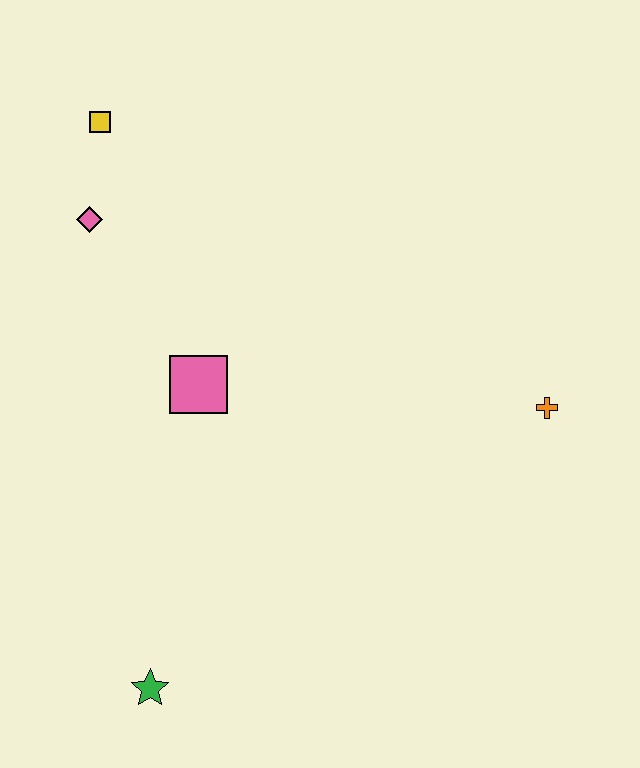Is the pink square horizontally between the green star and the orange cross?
Yes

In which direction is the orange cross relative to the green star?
The orange cross is to the right of the green star.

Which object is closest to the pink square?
The pink diamond is closest to the pink square.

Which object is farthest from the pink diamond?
The orange cross is farthest from the pink diamond.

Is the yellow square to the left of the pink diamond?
No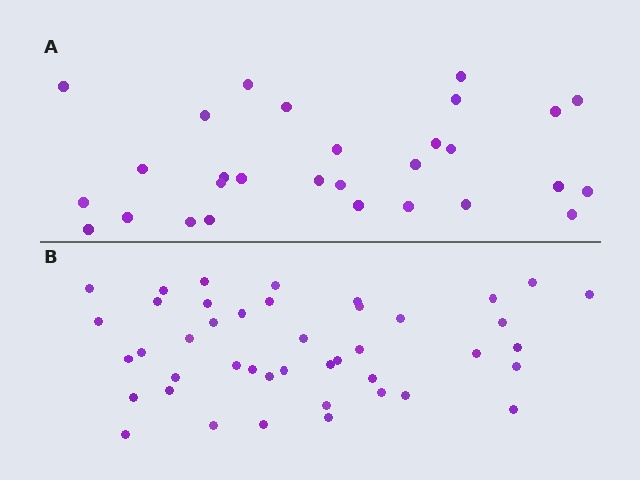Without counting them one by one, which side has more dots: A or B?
Region B (the bottom region) has more dots.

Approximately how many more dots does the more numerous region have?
Region B has approximately 15 more dots than region A.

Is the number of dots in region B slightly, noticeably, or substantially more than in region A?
Region B has substantially more. The ratio is roughly 1.5 to 1.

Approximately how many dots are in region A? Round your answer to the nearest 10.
About 30 dots. (The exact count is 29, which rounds to 30.)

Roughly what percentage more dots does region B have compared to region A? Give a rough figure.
About 50% more.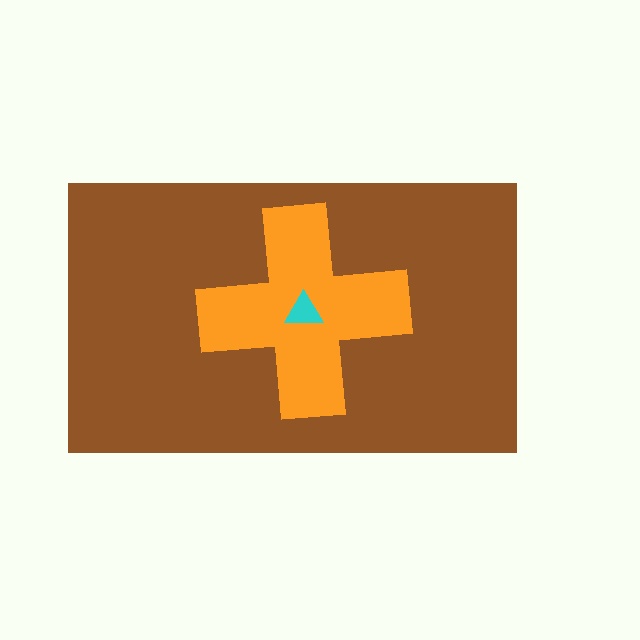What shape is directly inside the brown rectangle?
The orange cross.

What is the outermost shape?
The brown rectangle.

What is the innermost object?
The cyan triangle.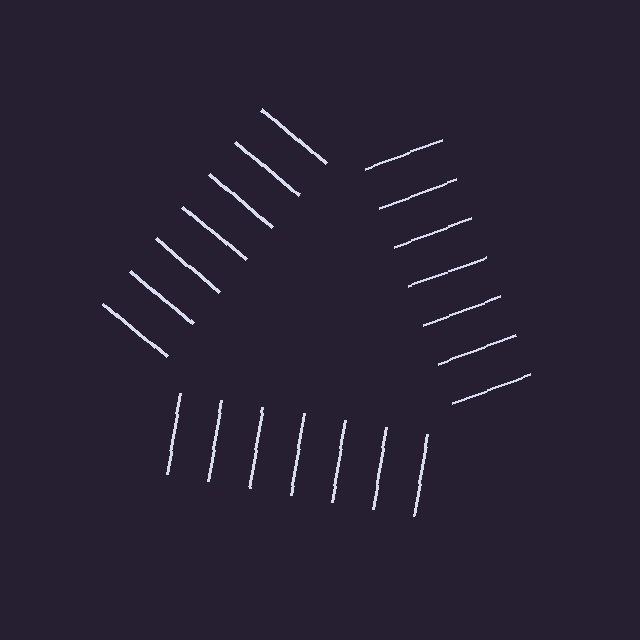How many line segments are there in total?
21 — 7 along each of the 3 edges.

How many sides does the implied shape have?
3 sides — the line-ends trace a triangle.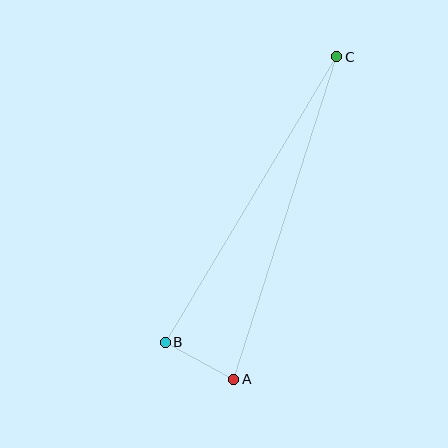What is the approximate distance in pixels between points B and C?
The distance between B and C is approximately 333 pixels.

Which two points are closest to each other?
Points A and B are closest to each other.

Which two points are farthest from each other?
Points A and C are farthest from each other.